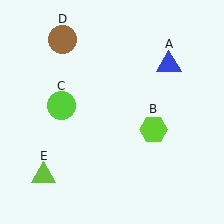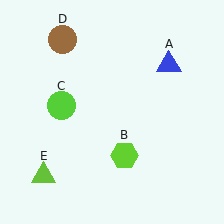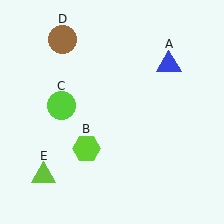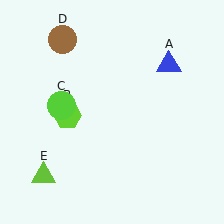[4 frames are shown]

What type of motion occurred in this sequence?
The lime hexagon (object B) rotated clockwise around the center of the scene.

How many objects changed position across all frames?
1 object changed position: lime hexagon (object B).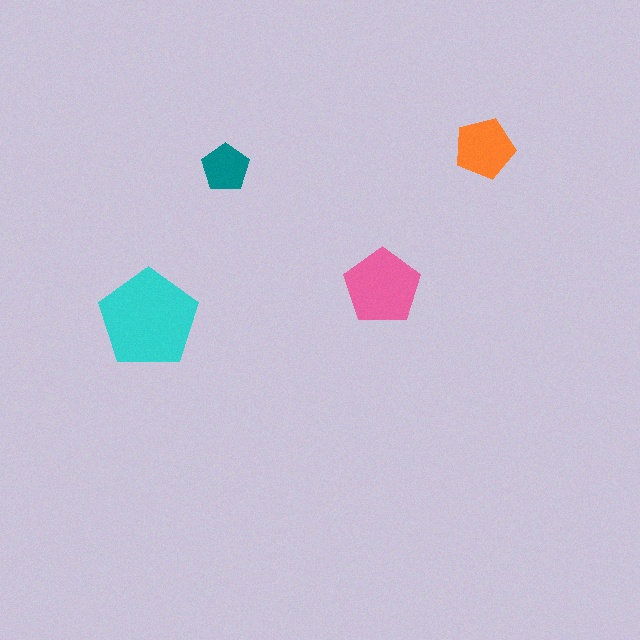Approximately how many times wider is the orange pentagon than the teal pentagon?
About 1.5 times wider.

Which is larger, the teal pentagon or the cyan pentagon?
The cyan one.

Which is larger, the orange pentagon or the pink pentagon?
The pink one.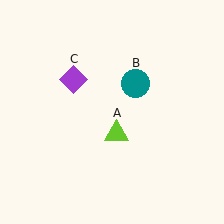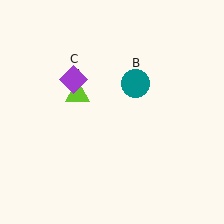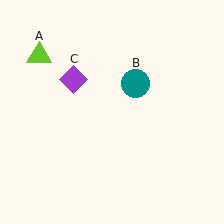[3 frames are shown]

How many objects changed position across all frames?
1 object changed position: lime triangle (object A).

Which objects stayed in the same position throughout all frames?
Teal circle (object B) and purple diamond (object C) remained stationary.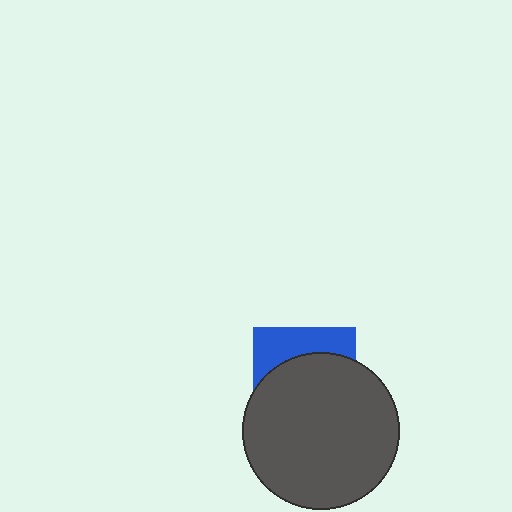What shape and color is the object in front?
The object in front is a dark gray circle.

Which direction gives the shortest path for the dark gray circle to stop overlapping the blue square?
Moving down gives the shortest separation.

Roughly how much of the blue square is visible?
A small part of it is visible (roughly 32%).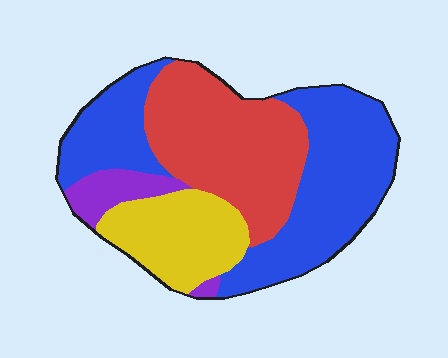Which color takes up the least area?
Purple, at roughly 5%.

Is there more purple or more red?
Red.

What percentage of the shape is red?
Red takes up about one third (1/3) of the shape.